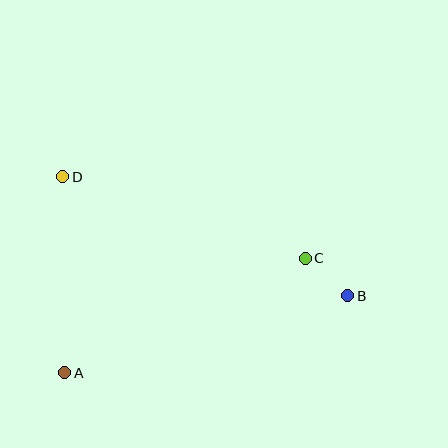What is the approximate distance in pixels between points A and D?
The distance between A and D is approximately 196 pixels.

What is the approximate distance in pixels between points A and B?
The distance between A and B is approximately 293 pixels.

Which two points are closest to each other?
Points B and C are closest to each other.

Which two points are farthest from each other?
Points B and D are farthest from each other.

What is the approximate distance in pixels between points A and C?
The distance between A and C is approximately 266 pixels.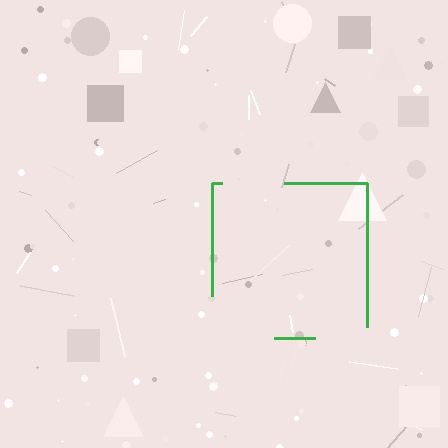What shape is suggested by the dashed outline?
The dashed outline suggests a square.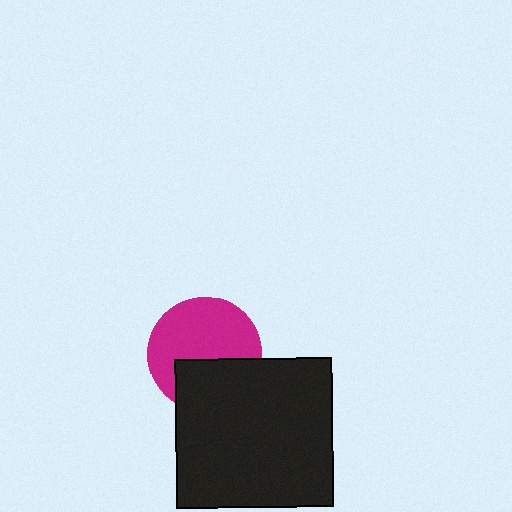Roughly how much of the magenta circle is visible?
About half of it is visible (roughly 63%).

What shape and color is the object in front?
The object in front is a black rectangle.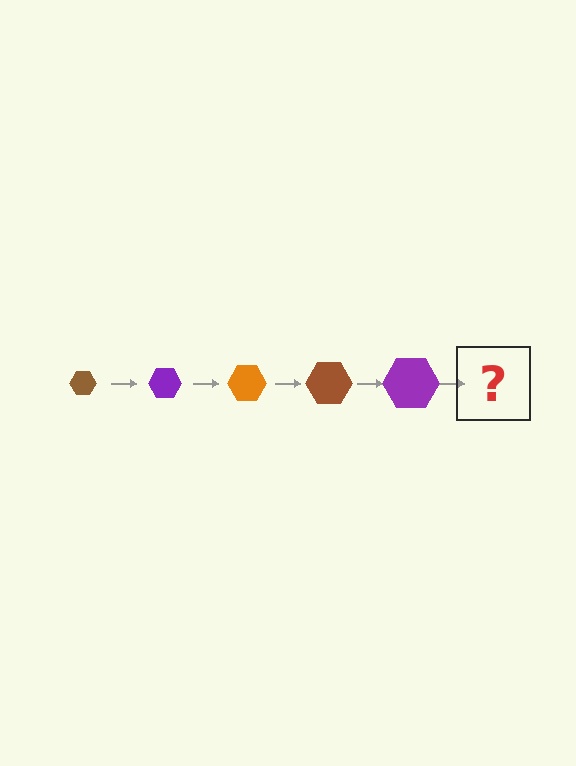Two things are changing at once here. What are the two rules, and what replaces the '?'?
The two rules are that the hexagon grows larger each step and the color cycles through brown, purple, and orange. The '?' should be an orange hexagon, larger than the previous one.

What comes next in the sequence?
The next element should be an orange hexagon, larger than the previous one.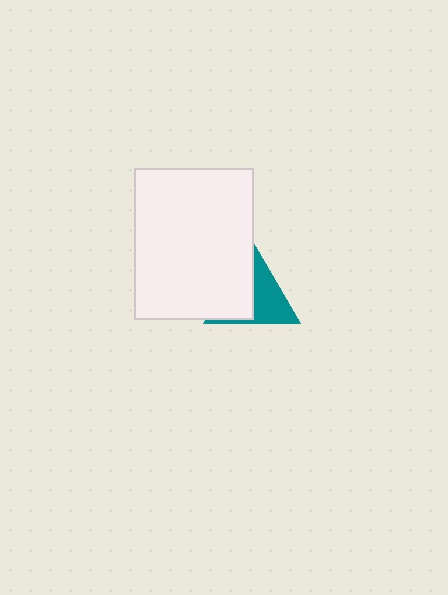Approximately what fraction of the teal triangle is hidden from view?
Roughly 49% of the teal triangle is hidden behind the white rectangle.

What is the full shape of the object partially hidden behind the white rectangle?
The partially hidden object is a teal triangle.